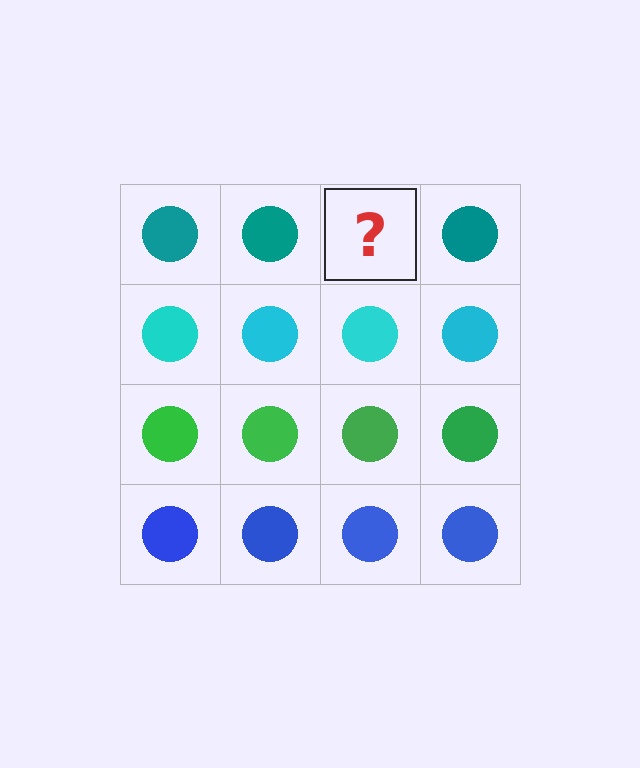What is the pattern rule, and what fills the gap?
The rule is that each row has a consistent color. The gap should be filled with a teal circle.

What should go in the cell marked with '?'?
The missing cell should contain a teal circle.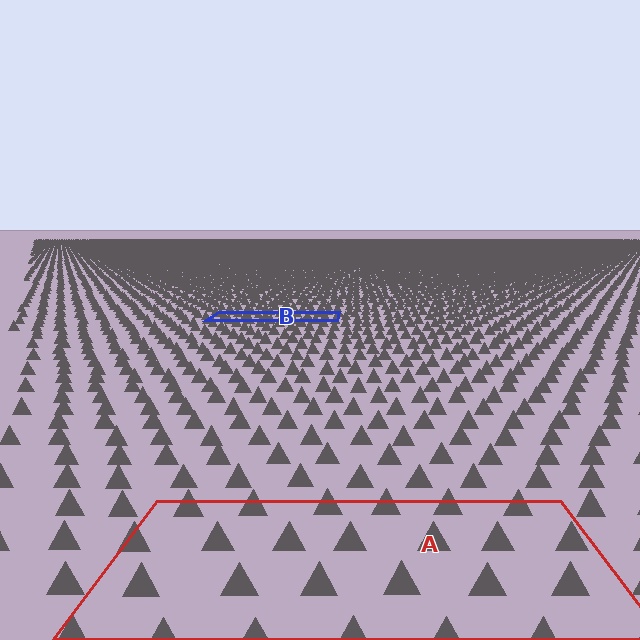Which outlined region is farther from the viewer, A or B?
Region B is farther from the viewer — the texture elements inside it appear smaller and more densely packed.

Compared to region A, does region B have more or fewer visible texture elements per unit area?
Region B has more texture elements per unit area — they are packed more densely because it is farther away.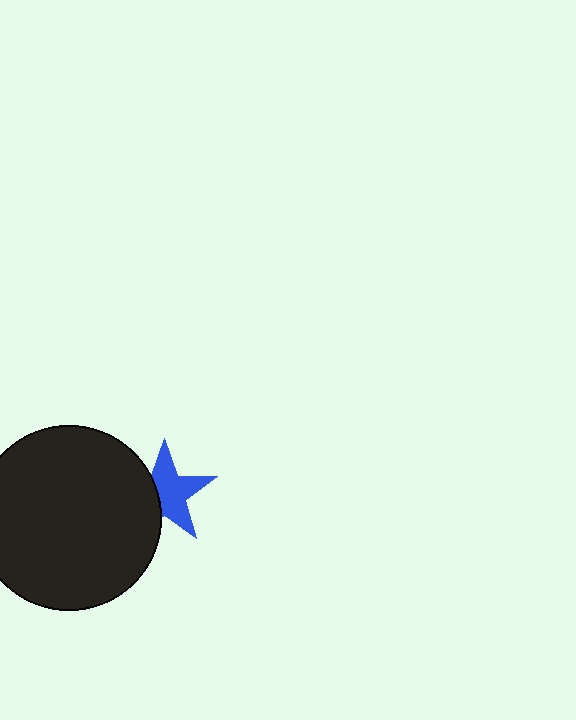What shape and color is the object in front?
The object in front is a black circle.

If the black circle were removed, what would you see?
You would see the complete blue star.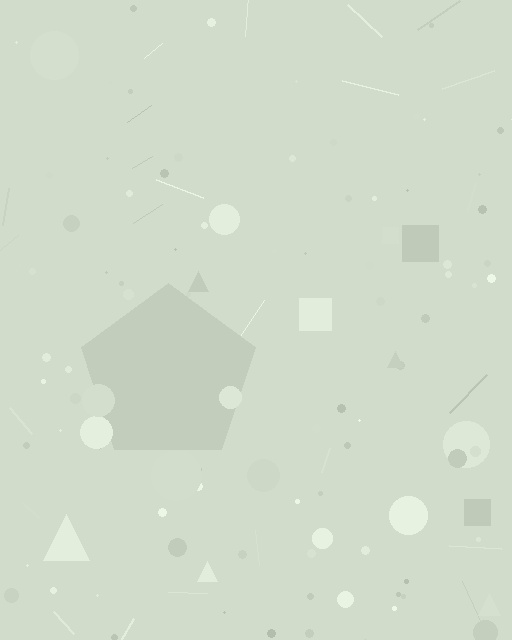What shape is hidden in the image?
A pentagon is hidden in the image.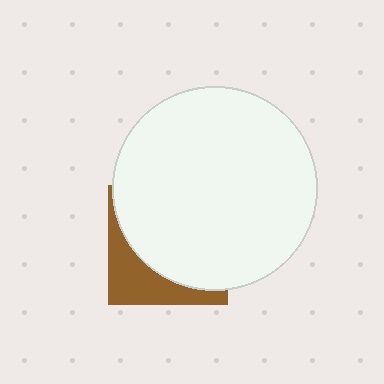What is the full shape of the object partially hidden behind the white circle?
The partially hidden object is a brown square.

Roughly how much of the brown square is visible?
A small part of it is visible (roughly 31%).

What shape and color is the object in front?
The object in front is a white circle.